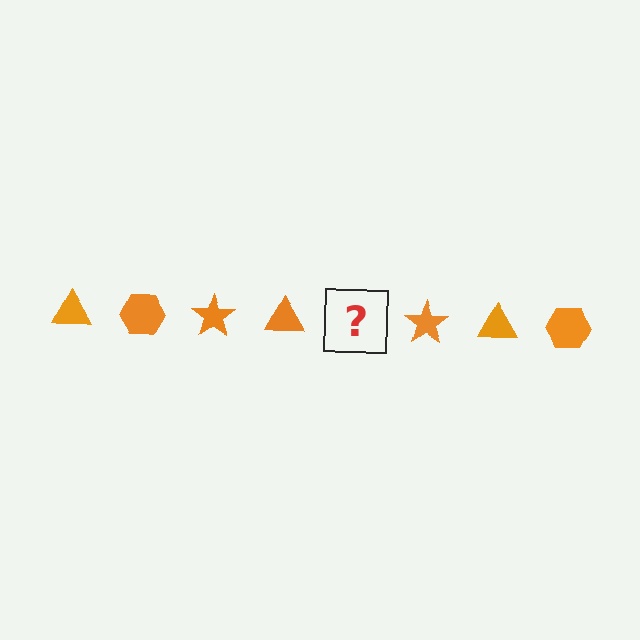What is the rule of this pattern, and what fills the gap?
The rule is that the pattern cycles through triangle, hexagon, star shapes in orange. The gap should be filled with an orange hexagon.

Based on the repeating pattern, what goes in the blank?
The blank should be an orange hexagon.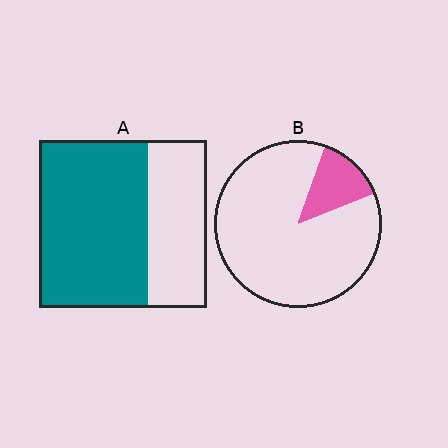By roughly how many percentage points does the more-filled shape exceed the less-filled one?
By roughly 50 percentage points (A over B).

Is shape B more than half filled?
No.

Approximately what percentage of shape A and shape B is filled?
A is approximately 65% and B is approximately 15%.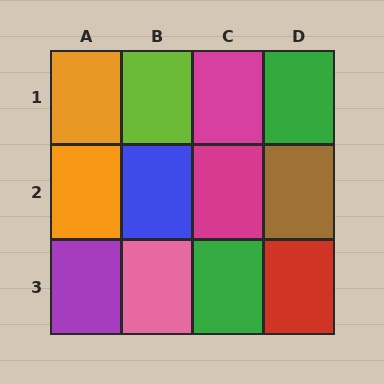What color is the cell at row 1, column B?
Lime.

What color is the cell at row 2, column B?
Blue.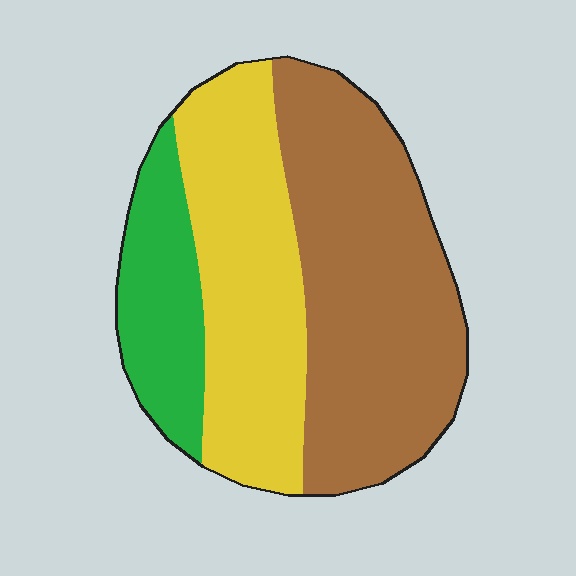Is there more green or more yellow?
Yellow.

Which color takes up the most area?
Brown, at roughly 50%.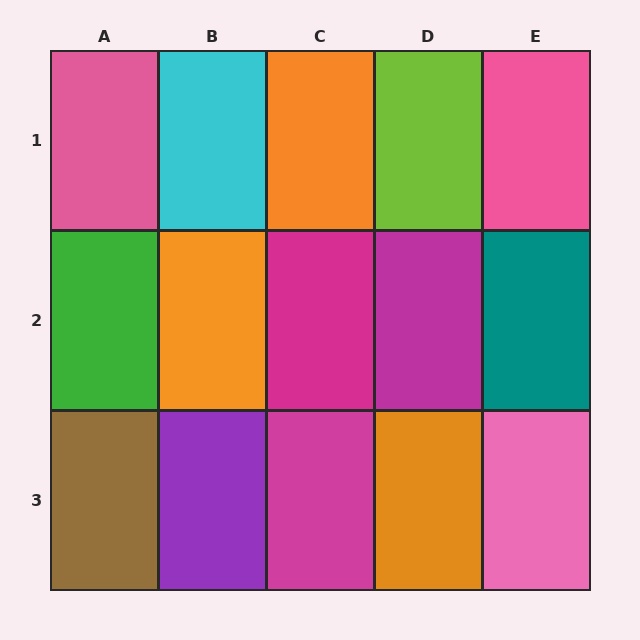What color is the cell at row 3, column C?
Magenta.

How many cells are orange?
3 cells are orange.